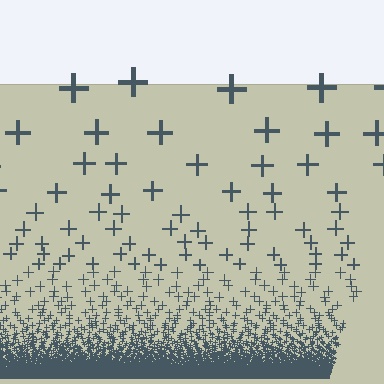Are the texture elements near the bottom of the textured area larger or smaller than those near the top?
Smaller. The gradient is inverted — elements near the bottom are smaller and denser.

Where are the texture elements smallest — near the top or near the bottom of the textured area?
Near the bottom.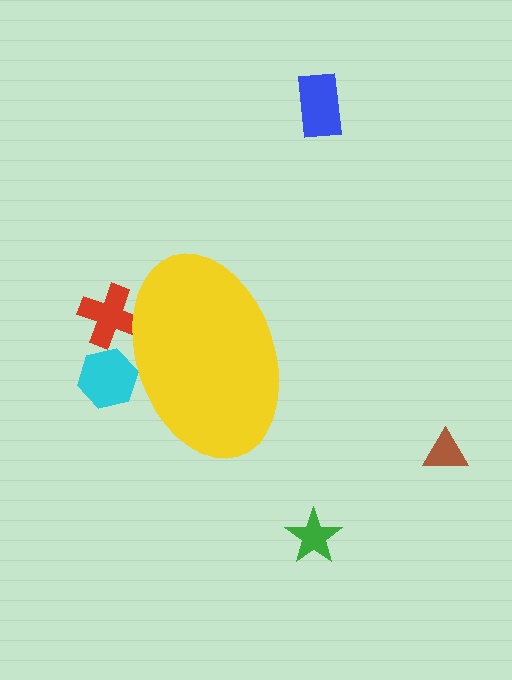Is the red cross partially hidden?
Yes, the red cross is partially hidden behind the yellow ellipse.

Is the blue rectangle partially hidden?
No, the blue rectangle is fully visible.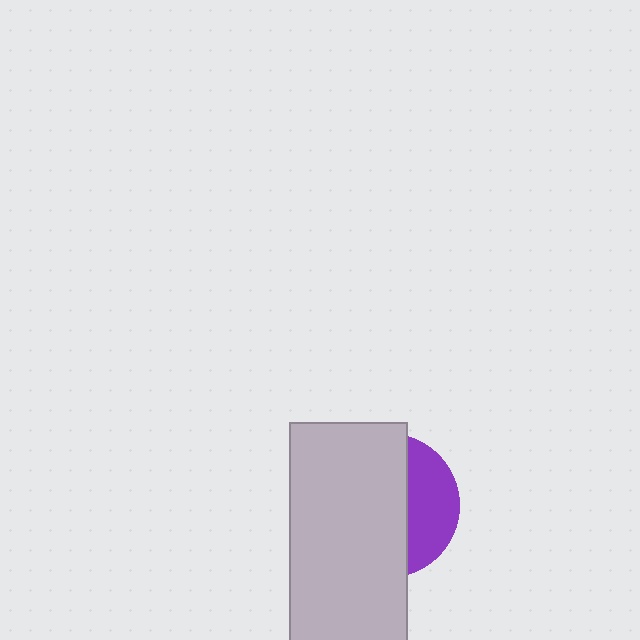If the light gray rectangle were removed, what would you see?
You would see the complete purple circle.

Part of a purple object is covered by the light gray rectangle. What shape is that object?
It is a circle.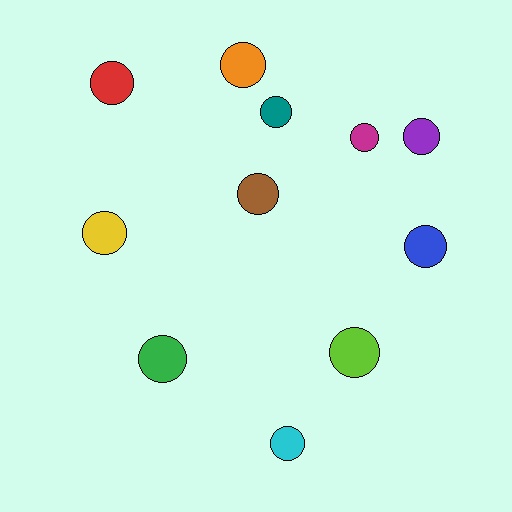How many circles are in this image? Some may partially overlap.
There are 11 circles.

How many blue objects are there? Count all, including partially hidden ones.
There is 1 blue object.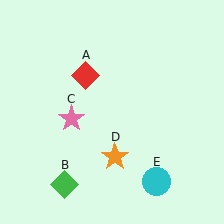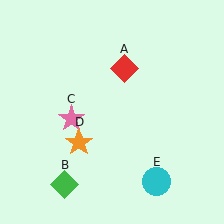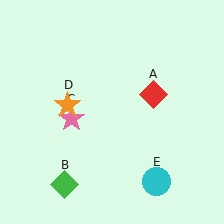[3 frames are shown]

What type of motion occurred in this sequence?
The red diamond (object A), orange star (object D) rotated clockwise around the center of the scene.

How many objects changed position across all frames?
2 objects changed position: red diamond (object A), orange star (object D).